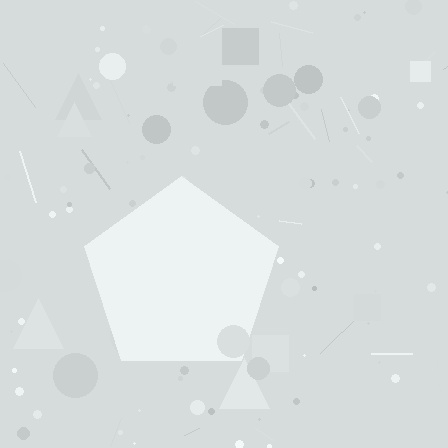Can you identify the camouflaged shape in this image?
The camouflaged shape is a pentagon.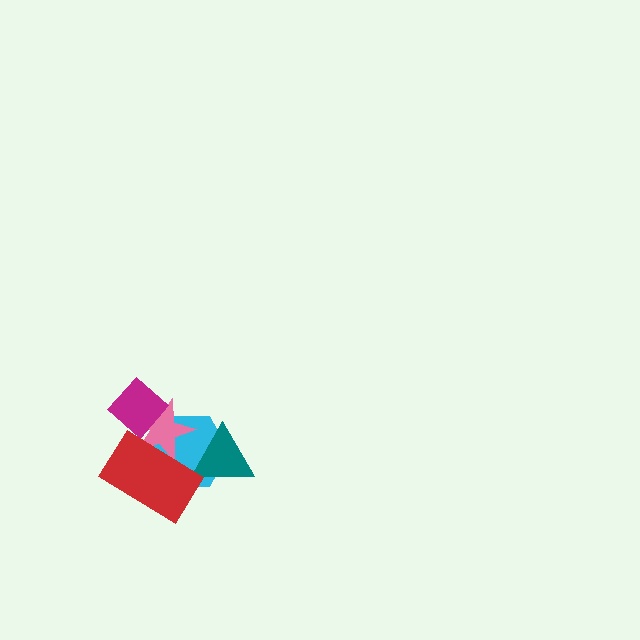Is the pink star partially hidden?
Yes, it is partially covered by another shape.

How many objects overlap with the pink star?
3 objects overlap with the pink star.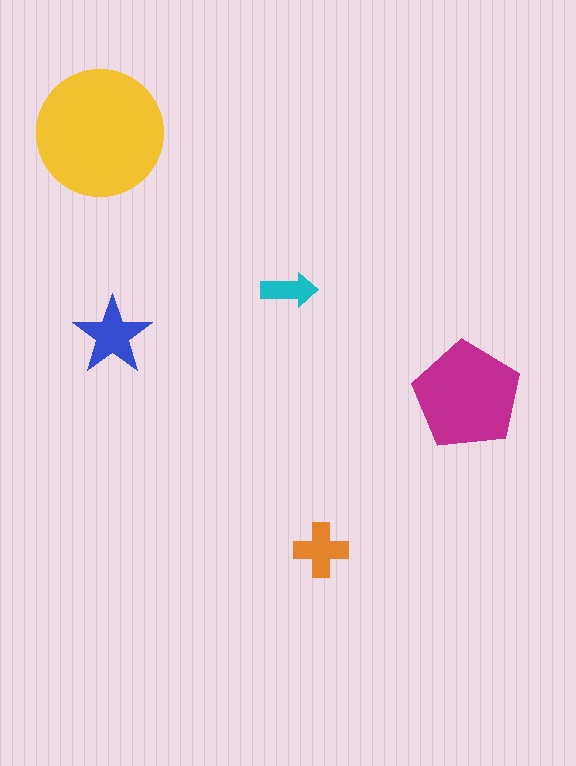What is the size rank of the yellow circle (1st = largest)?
1st.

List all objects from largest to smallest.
The yellow circle, the magenta pentagon, the blue star, the orange cross, the cyan arrow.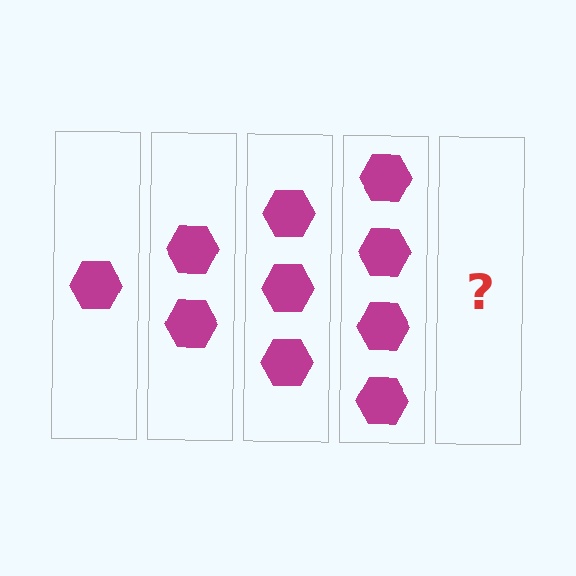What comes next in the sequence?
The next element should be 5 hexagons.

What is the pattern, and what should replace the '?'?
The pattern is that each step adds one more hexagon. The '?' should be 5 hexagons.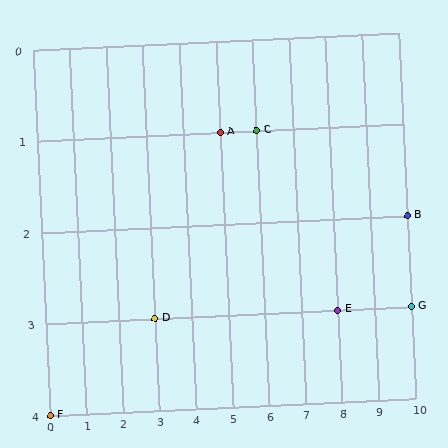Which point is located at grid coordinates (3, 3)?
Point D is at (3, 3).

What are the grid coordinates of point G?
Point G is at grid coordinates (10, 3).